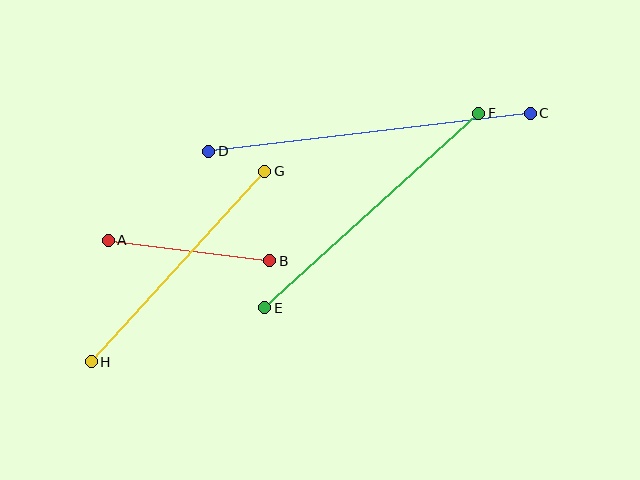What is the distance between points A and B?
The distance is approximately 163 pixels.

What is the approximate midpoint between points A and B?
The midpoint is at approximately (189, 251) pixels.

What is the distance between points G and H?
The distance is approximately 258 pixels.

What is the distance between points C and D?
The distance is approximately 324 pixels.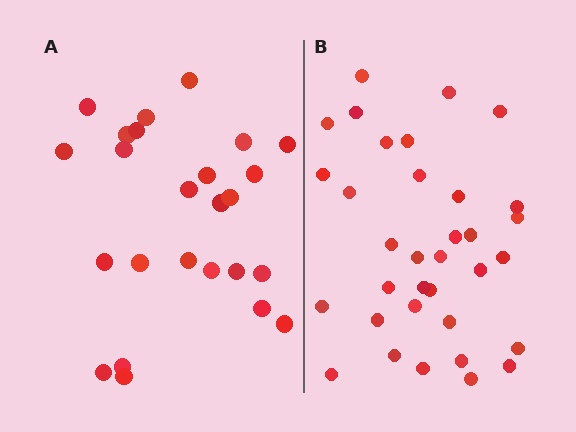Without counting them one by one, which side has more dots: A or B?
Region B (the right region) has more dots.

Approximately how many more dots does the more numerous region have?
Region B has roughly 8 or so more dots than region A.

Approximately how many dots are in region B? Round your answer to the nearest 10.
About 30 dots. (The exact count is 34, which rounds to 30.)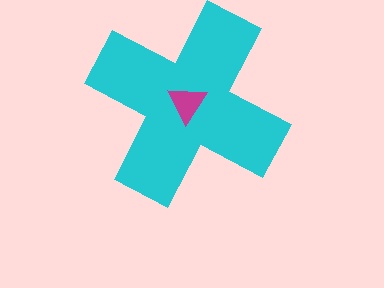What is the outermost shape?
The cyan cross.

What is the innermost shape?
The magenta triangle.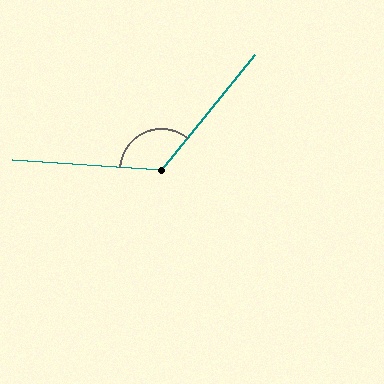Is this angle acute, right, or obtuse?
It is obtuse.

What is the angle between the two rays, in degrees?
Approximately 125 degrees.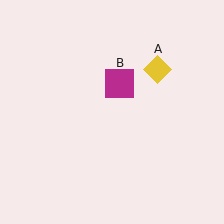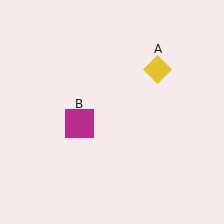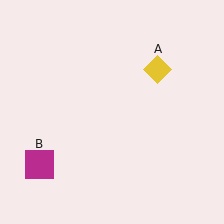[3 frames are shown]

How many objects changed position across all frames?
1 object changed position: magenta square (object B).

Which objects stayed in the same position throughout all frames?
Yellow diamond (object A) remained stationary.